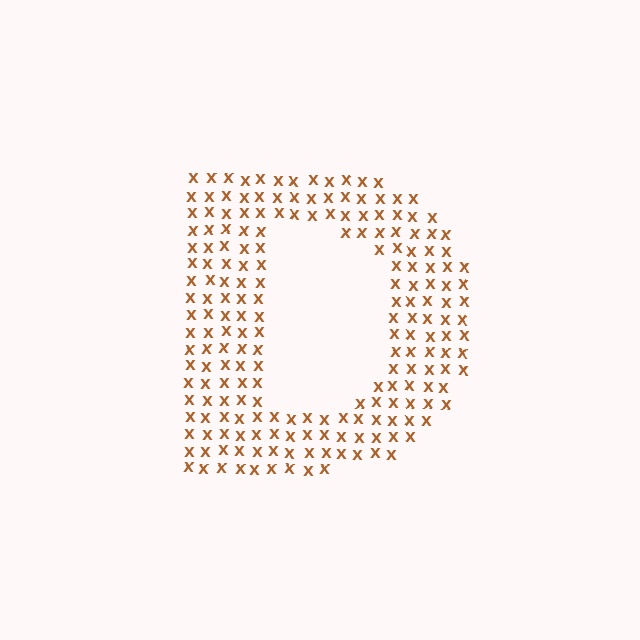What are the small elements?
The small elements are letter X's.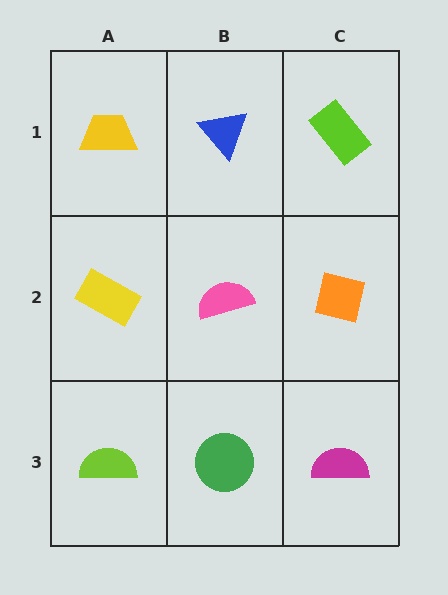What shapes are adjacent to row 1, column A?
A yellow rectangle (row 2, column A), a blue triangle (row 1, column B).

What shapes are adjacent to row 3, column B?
A pink semicircle (row 2, column B), a lime semicircle (row 3, column A), a magenta semicircle (row 3, column C).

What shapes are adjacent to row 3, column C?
An orange square (row 2, column C), a green circle (row 3, column B).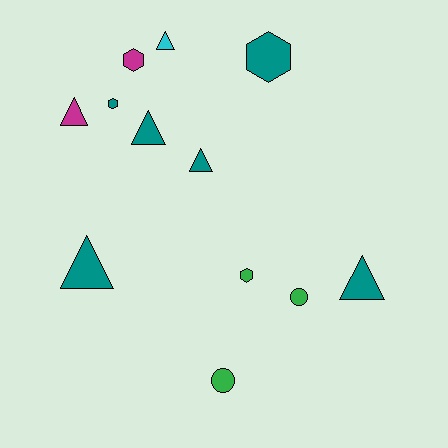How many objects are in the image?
There are 12 objects.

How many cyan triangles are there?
There is 1 cyan triangle.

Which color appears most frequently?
Teal, with 6 objects.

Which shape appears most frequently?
Triangle, with 6 objects.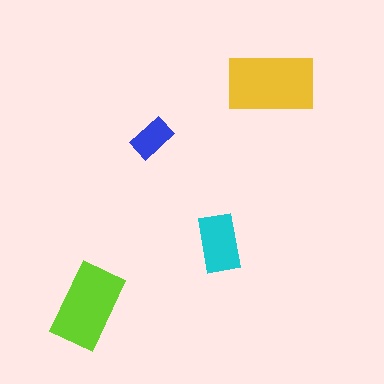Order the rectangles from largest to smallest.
the yellow one, the lime one, the cyan one, the blue one.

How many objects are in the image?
There are 4 objects in the image.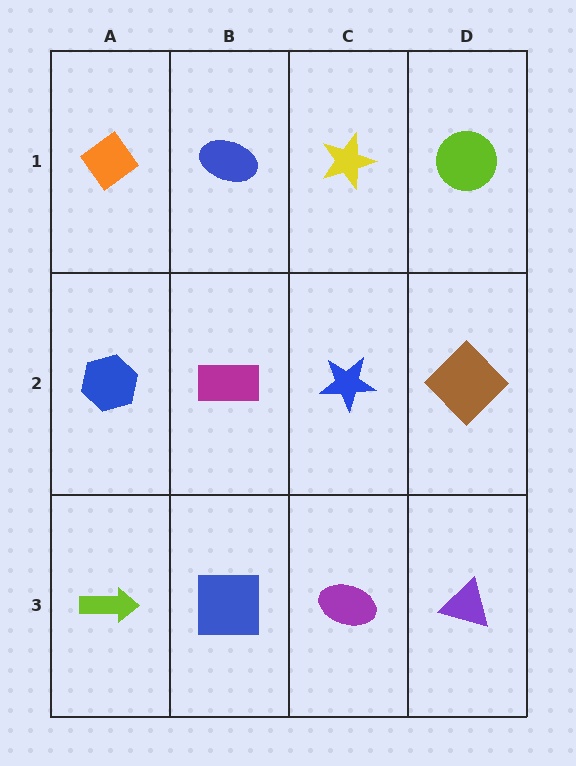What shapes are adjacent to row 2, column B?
A blue ellipse (row 1, column B), a blue square (row 3, column B), a blue hexagon (row 2, column A), a blue star (row 2, column C).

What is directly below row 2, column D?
A purple triangle.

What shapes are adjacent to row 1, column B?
A magenta rectangle (row 2, column B), an orange diamond (row 1, column A), a yellow star (row 1, column C).